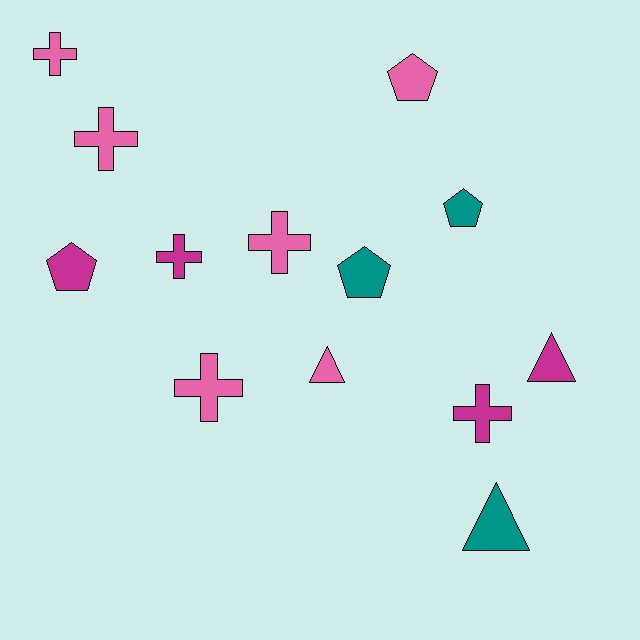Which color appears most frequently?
Pink, with 6 objects.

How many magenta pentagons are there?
There is 1 magenta pentagon.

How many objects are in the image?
There are 13 objects.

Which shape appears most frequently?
Cross, with 6 objects.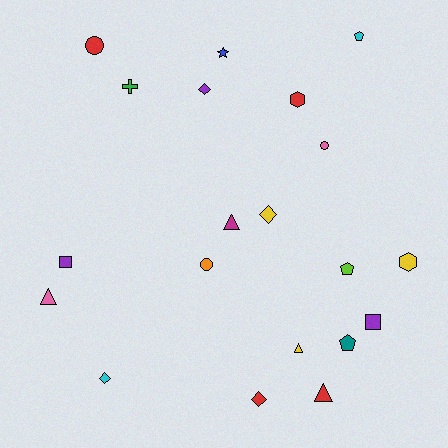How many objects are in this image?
There are 20 objects.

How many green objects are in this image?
There is 1 green object.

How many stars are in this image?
There is 1 star.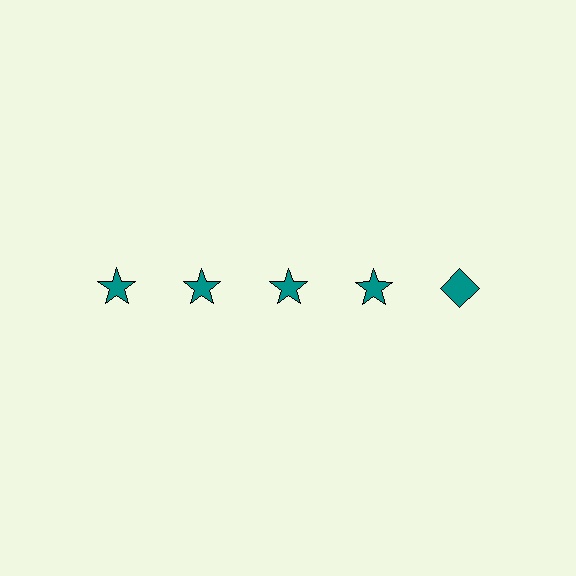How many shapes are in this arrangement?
There are 5 shapes arranged in a grid pattern.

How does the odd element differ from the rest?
It has a different shape: diamond instead of star.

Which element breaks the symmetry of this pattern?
The teal diamond in the top row, rightmost column breaks the symmetry. All other shapes are teal stars.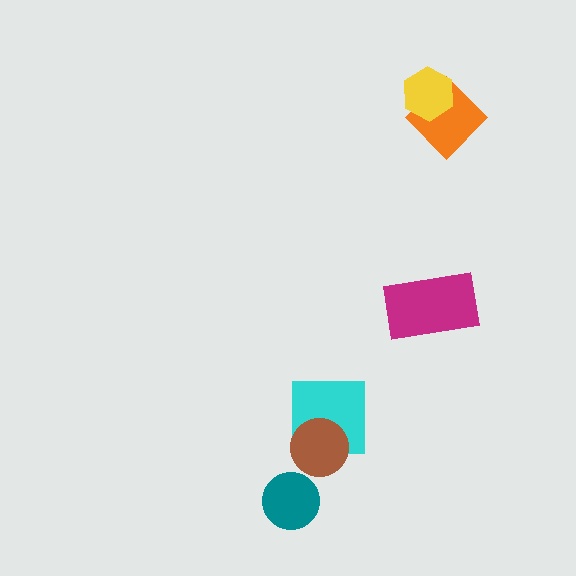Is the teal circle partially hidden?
No, no other shape covers it.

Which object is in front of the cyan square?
The brown circle is in front of the cyan square.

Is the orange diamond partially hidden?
Yes, it is partially covered by another shape.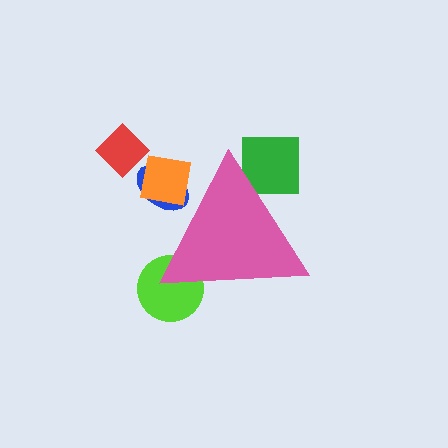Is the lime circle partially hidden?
Yes, the lime circle is partially hidden behind the pink triangle.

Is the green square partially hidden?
Yes, the green square is partially hidden behind the pink triangle.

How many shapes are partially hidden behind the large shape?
4 shapes are partially hidden.